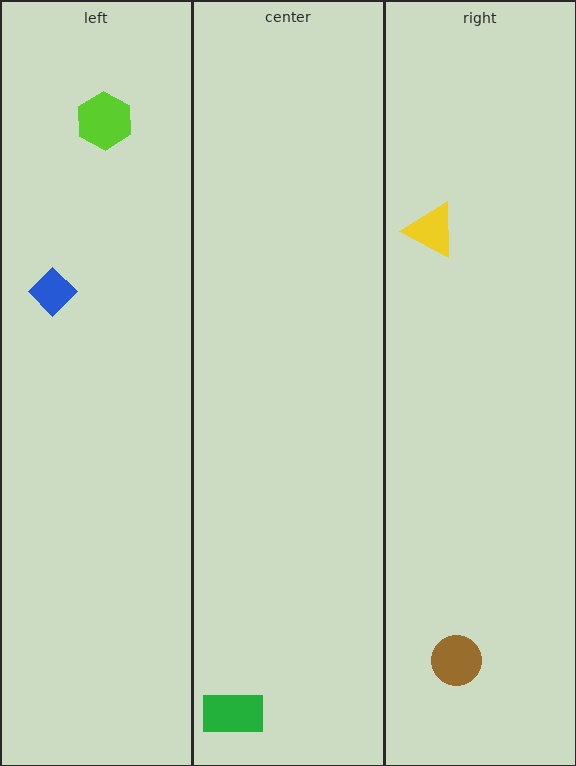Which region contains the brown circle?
The right region.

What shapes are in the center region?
The green rectangle.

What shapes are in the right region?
The yellow triangle, the brown circle.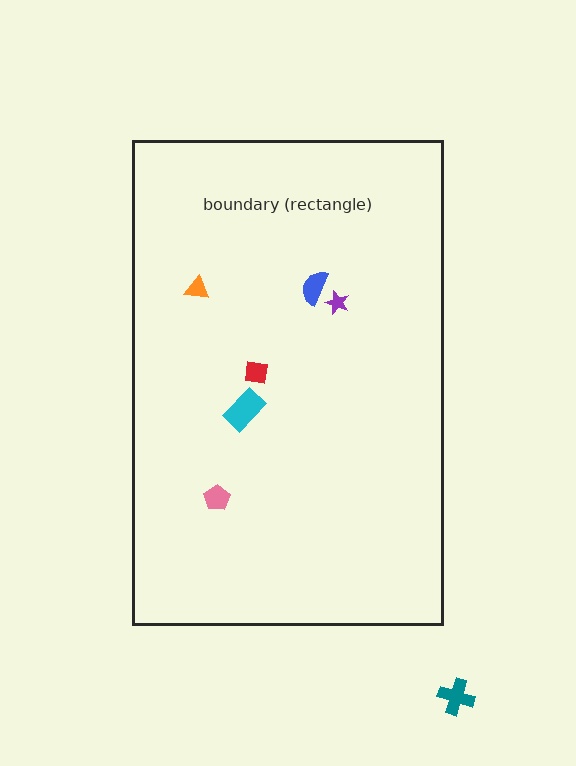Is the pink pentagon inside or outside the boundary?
Inside.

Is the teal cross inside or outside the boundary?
Outside.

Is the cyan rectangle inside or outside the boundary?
Inside.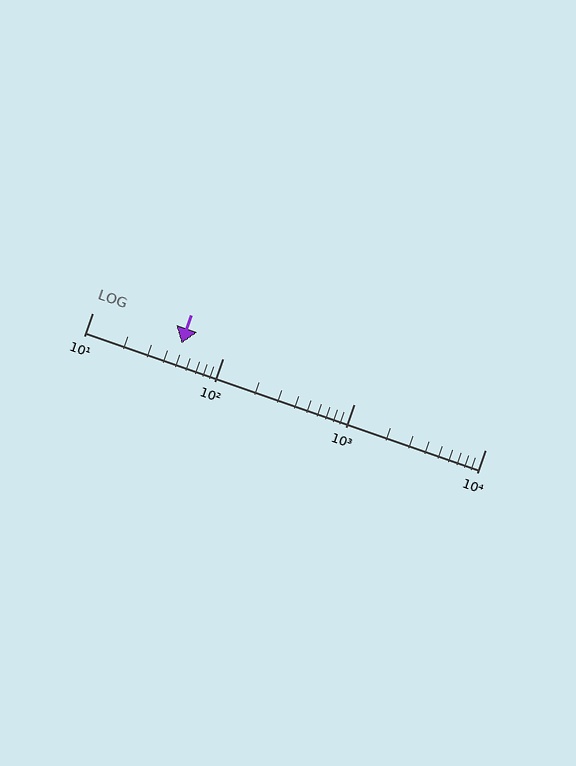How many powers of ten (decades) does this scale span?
The scale spans 3 decades, from 10 to 10000.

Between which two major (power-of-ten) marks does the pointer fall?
The pointer is between 10 and 100.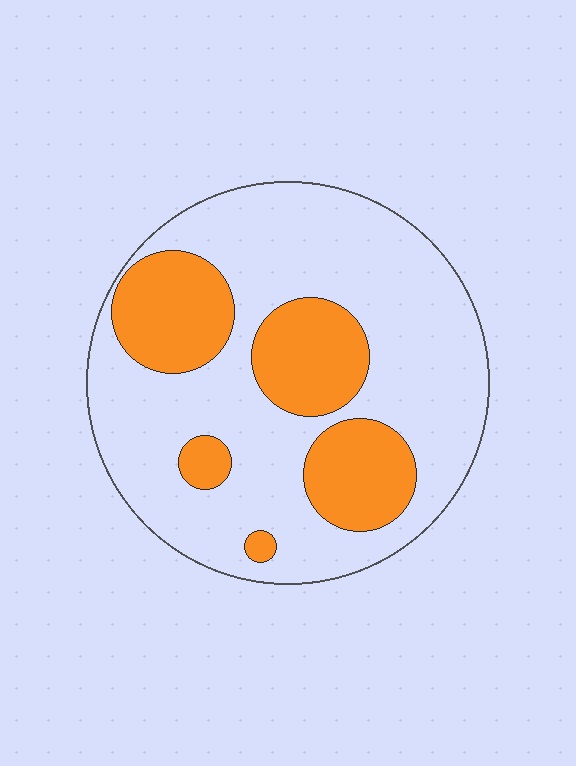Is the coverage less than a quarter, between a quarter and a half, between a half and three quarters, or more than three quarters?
Between a quarter and a half.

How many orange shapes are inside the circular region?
5.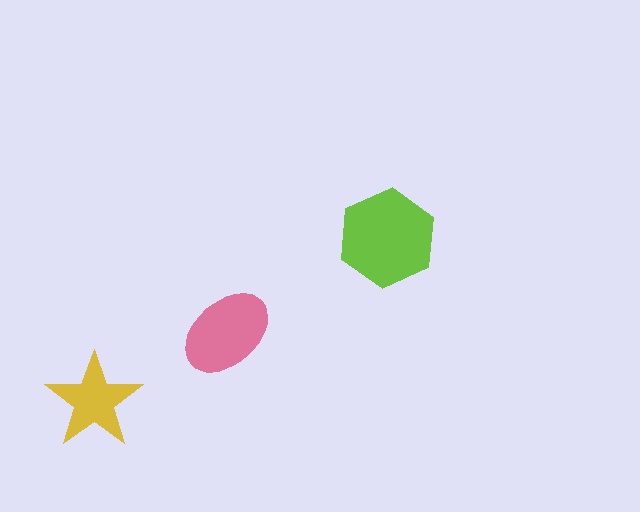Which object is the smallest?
The yellow star.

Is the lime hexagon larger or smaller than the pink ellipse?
Larger.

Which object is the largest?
The lime hexagon.